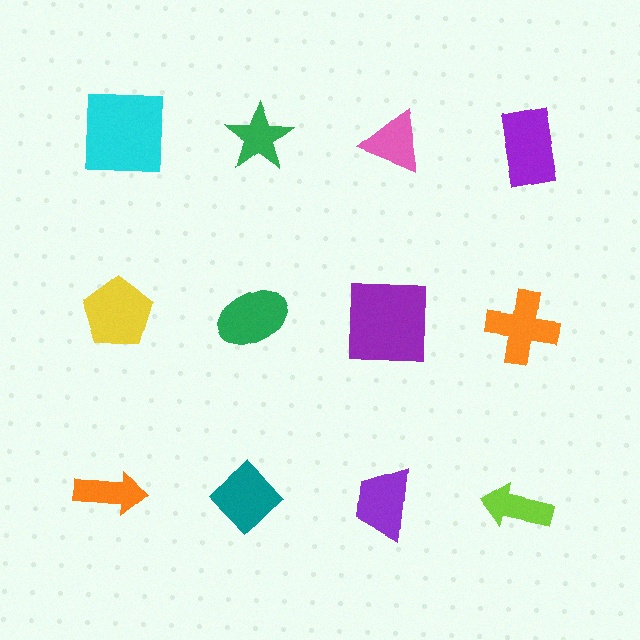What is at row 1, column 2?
A green star.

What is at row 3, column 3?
A purple trapezoid.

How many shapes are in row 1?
4 shapes.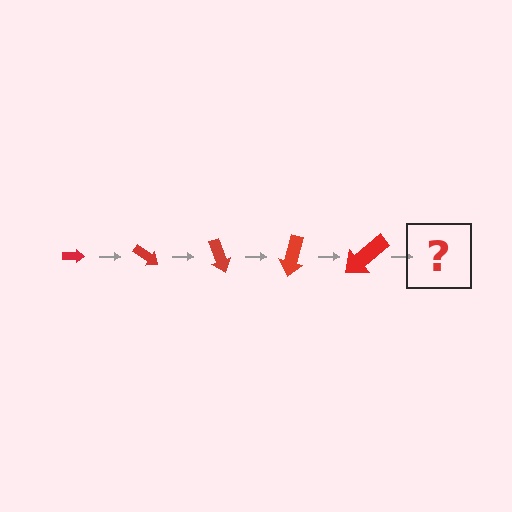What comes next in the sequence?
The next element should be an arrow, larger than the previous one and rotated 175 degrees from the start.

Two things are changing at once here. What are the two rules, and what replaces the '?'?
The two rules are that the arrow grows larger each step and it rotates 35 degrees each step. The '?' should be an arrow, larger than the previous one and rotated 175 degrees from the start.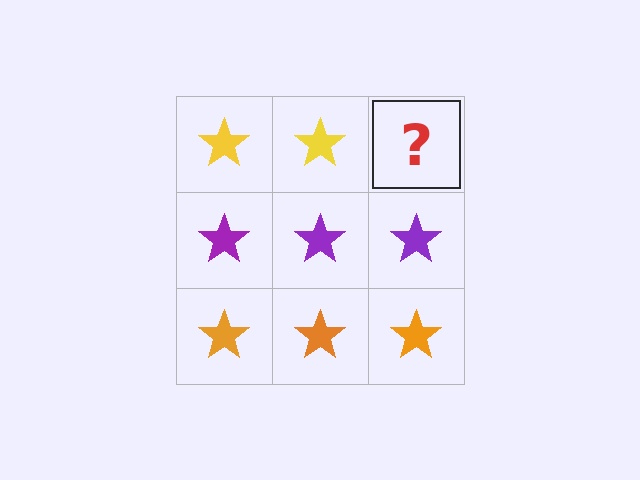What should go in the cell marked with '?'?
The missing cell should contain a yellow star.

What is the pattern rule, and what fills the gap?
The rule is that each row has a consistent color. The gap should be filled with a yellow star.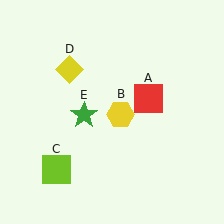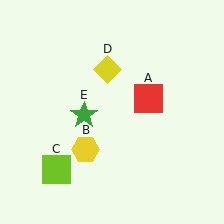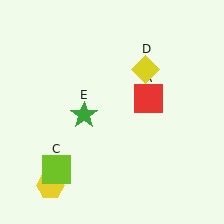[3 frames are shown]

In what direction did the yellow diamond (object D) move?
The yellow diamond (object D) moved right.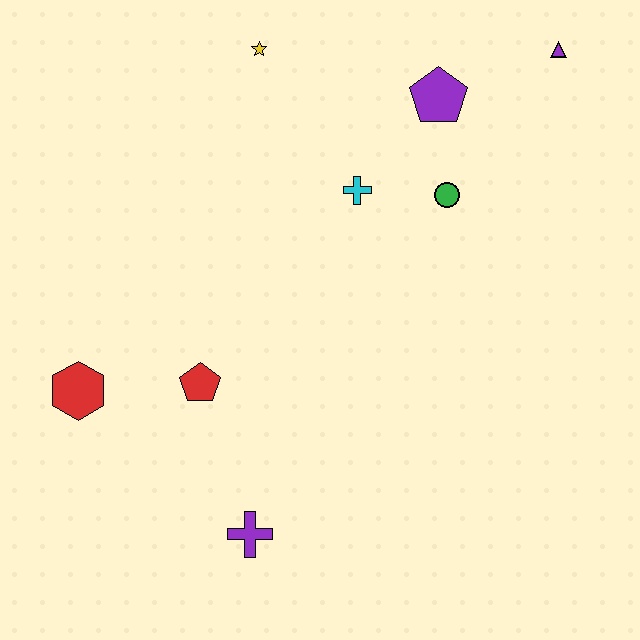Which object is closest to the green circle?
The cyan cross is closest to the green circle.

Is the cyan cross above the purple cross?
Yes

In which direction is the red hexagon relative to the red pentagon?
The red hexagon is to the left of the red pentagon.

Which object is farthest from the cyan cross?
The purple cross is farthest from the cyan cross.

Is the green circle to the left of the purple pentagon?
No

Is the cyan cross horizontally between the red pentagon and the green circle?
Yes